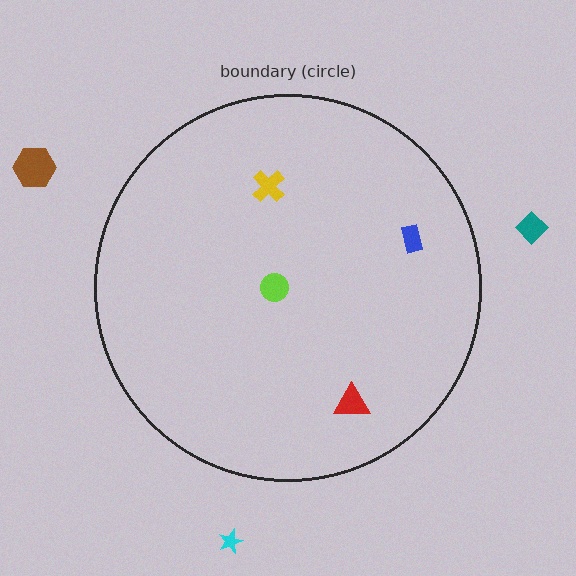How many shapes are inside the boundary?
4 inside, 3 outside.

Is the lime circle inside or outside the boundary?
Inside.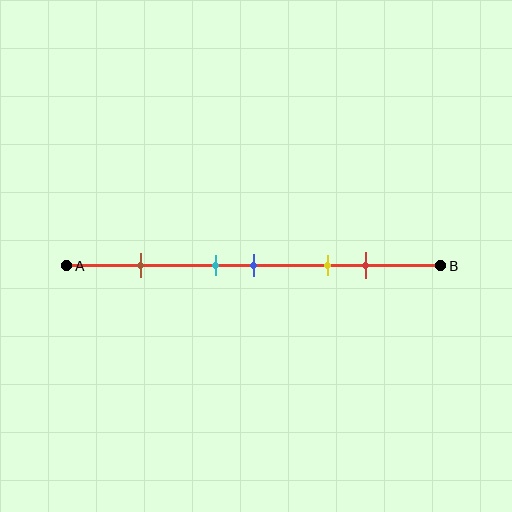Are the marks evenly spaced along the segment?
No, the marks are not evenly spaced.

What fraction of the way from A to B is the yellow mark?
The yellow mark is approximately 70% (0.7) of the way from A to B.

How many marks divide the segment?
There are 5 marks dividing the segment.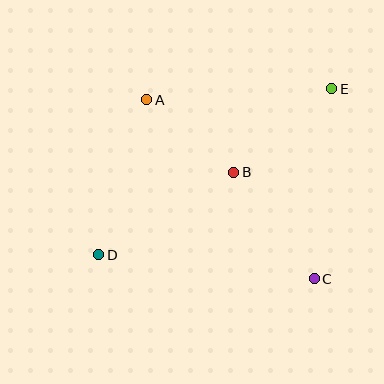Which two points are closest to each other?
Points A and B are closest to each other.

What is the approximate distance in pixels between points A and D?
The distance between A and D is approximately 162 pixels.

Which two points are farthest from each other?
Points D and E are farthest from each other.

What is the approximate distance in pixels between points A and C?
The distance between A and C is approximately 245 pixels.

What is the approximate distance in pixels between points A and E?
The distance between A and E is approximately 185 pixels.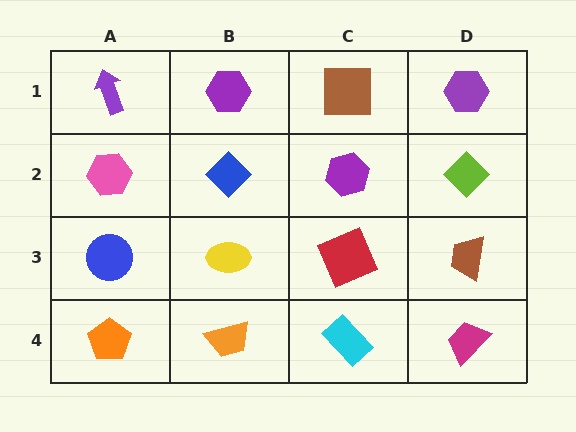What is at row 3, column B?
A yellow ellipse.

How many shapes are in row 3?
4 shapes.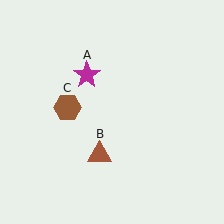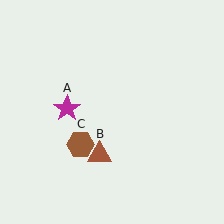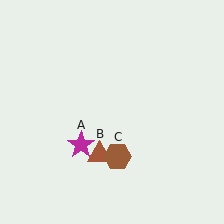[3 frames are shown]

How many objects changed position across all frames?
2 objects changed position: magenta star (object A), brown hexagon (object C).